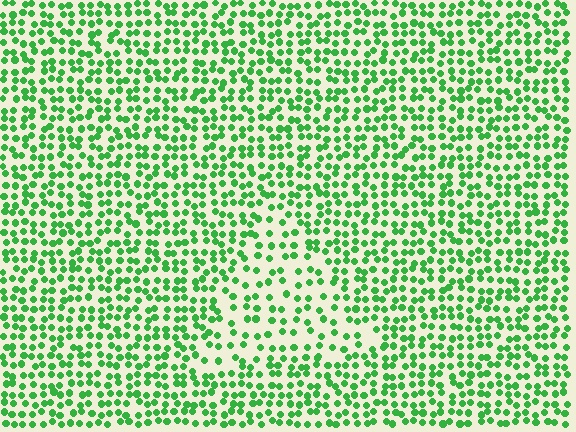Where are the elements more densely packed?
The elements are more densely packed outside the triangle boundary.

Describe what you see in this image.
The image contains small green elements arranged at two different densities. A triangle-shaped region is visible where the elements are less densely packed than the surrounding area.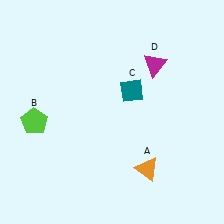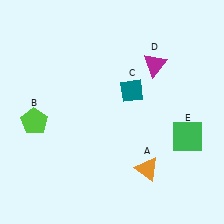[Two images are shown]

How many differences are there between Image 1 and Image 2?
There is 1 difference between the two images.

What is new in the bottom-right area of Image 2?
A green square (E) was added in the bottom-right area of Image 2.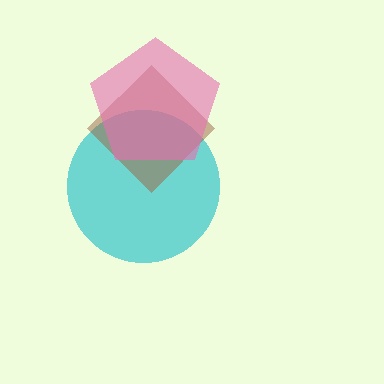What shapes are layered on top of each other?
The layered shapes are: a cyan circle, a brown diamond, a pink pentagon.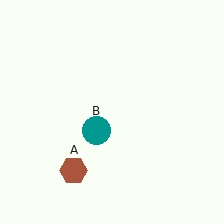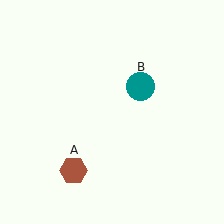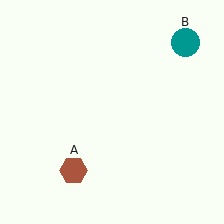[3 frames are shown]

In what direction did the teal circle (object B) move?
The teal circle (object B) moved up and to the right.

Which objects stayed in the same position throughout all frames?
Brown hexagon (object A) remained stationary.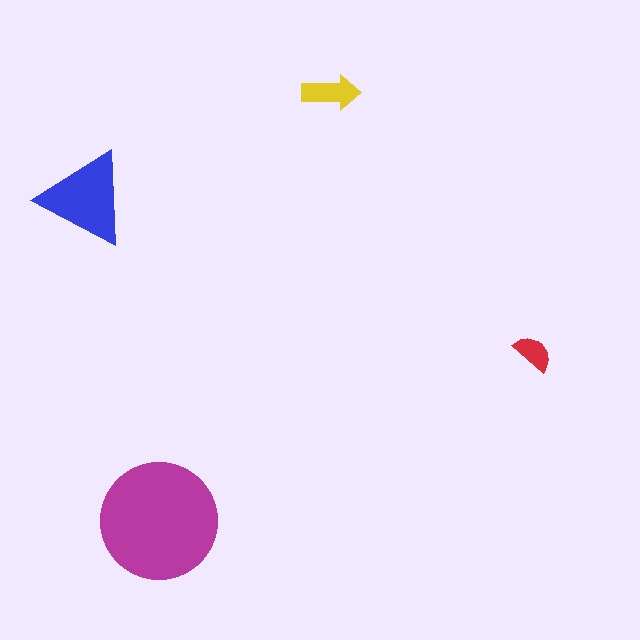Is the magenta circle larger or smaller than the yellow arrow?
Larger.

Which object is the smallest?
The red semicircle.